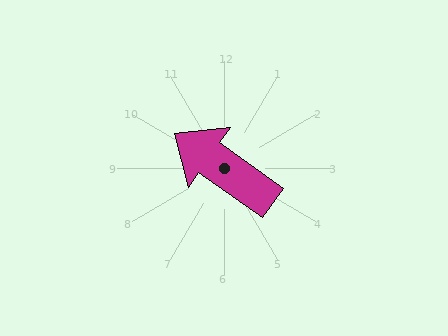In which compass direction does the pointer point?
Northwest.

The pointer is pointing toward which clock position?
Roughly 10 o'clock.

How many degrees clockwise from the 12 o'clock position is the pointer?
Approximately 305 degrees.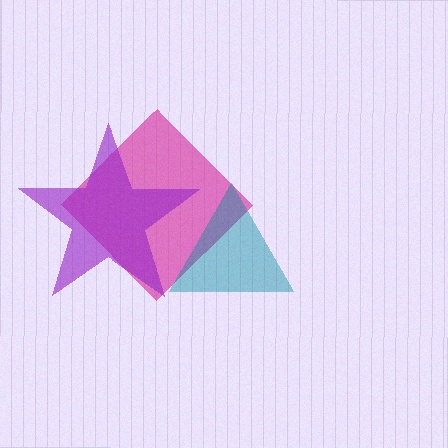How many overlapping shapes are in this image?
There are 3 overlapping shapes in the image.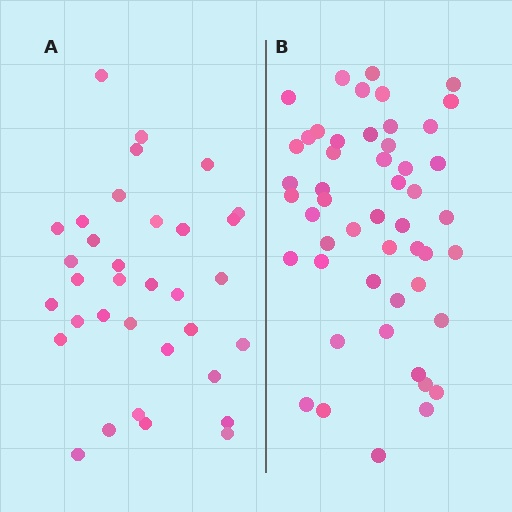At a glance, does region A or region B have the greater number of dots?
Region B (the right region) has more dots.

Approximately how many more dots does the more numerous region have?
Region B has approximately 15 more dots than region A.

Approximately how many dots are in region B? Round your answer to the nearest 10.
About 50 dots.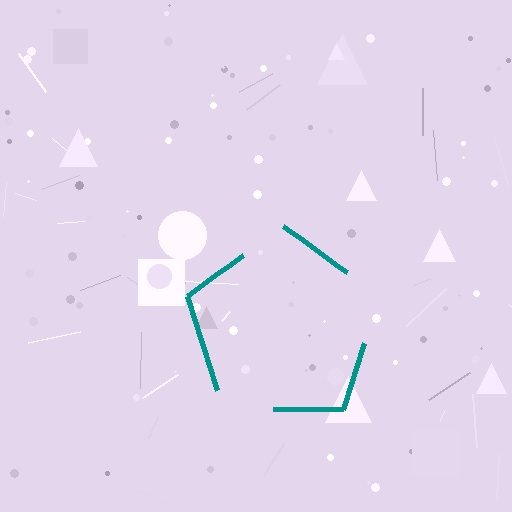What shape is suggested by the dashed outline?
The dashed outline suggests a pentagon.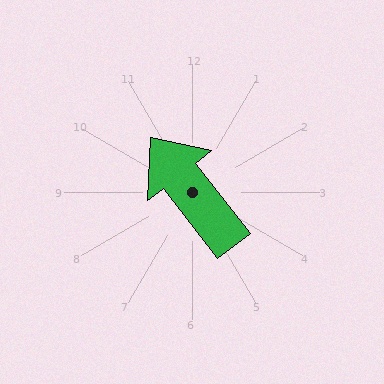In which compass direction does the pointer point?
Northwest.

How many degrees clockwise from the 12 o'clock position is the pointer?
Approximately 322 degrees.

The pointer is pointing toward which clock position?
Roughly 11 o'clock.